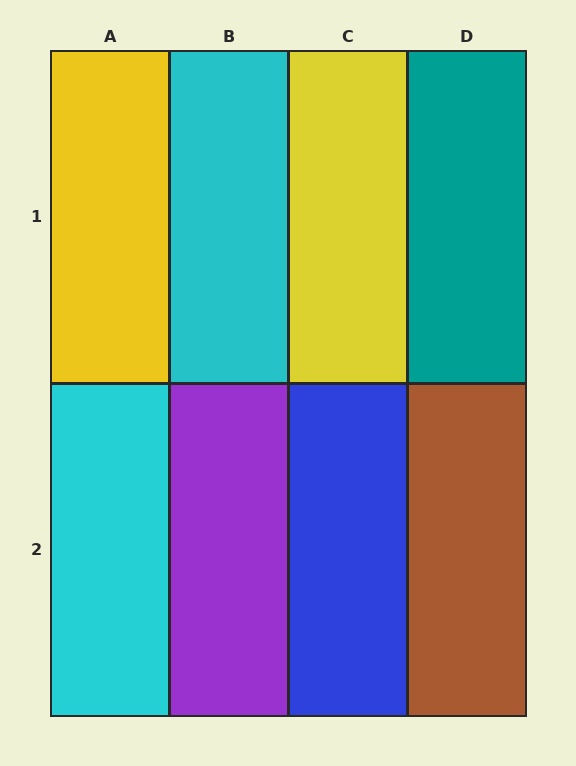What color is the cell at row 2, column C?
Blue.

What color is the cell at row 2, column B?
Purple.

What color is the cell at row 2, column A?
Cyan.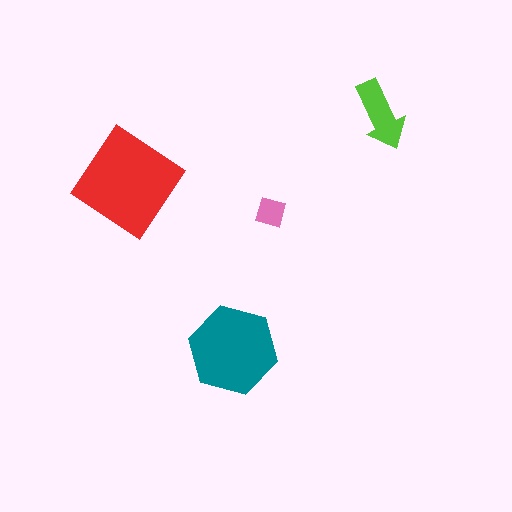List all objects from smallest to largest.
The pink diamond, the lime arrow, the teal hexagon, the red diamond.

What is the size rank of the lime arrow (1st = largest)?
3rd.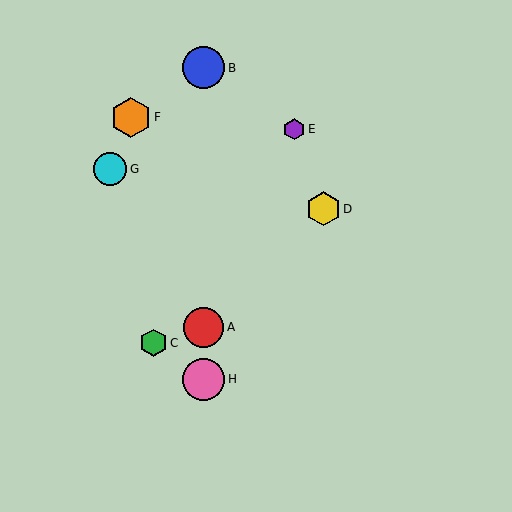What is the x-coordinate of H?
Object H is at x≈204.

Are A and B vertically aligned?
Yes, both are at x≈204.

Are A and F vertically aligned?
No, A is at x≈204 and F is at x≈131.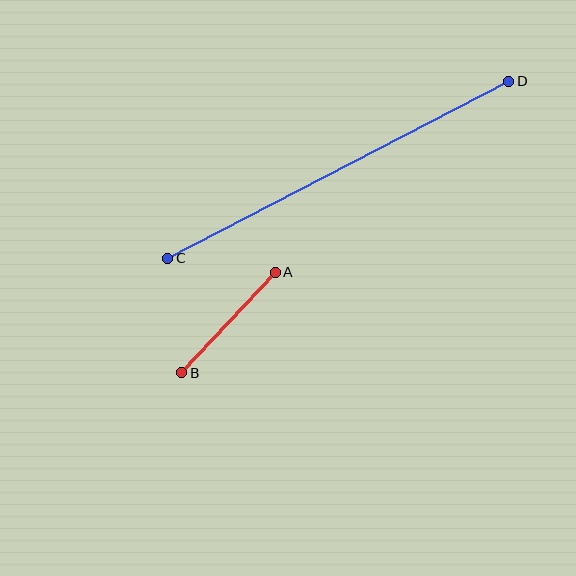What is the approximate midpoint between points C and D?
The midpoint is at approximately (338, 170) pixels.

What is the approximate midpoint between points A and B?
The midpoint is at approximately (229, 322) pixels.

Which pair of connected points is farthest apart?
Points C and D are farthest apart.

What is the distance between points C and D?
The distance is approximately 384 pixels.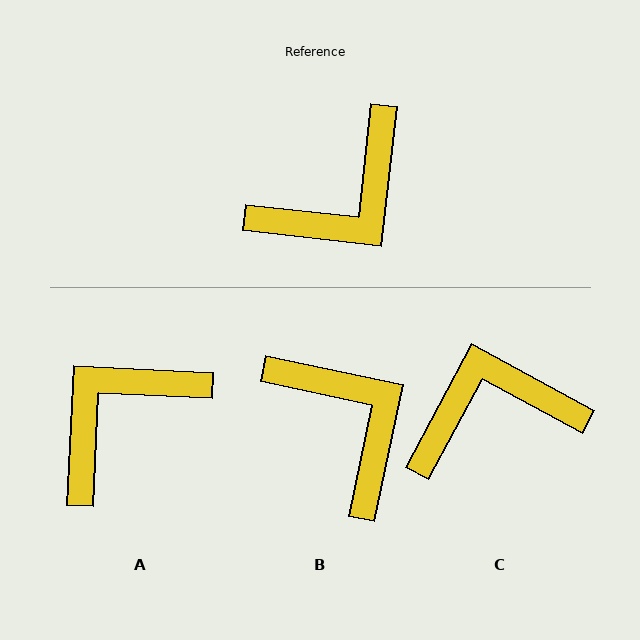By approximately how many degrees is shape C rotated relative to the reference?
Approximately 158 degrees counter-clockwise.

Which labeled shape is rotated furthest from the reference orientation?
A, about 177 degrees away.